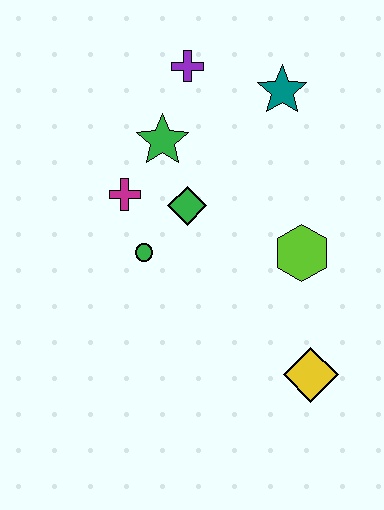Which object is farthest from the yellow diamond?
The purple cross is farthest from the yellow diamond.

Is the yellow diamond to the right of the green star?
Yes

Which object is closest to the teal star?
The purple cross is closest to the teal star.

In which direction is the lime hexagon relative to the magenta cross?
The lime hexagon is to the right of the magenta cross.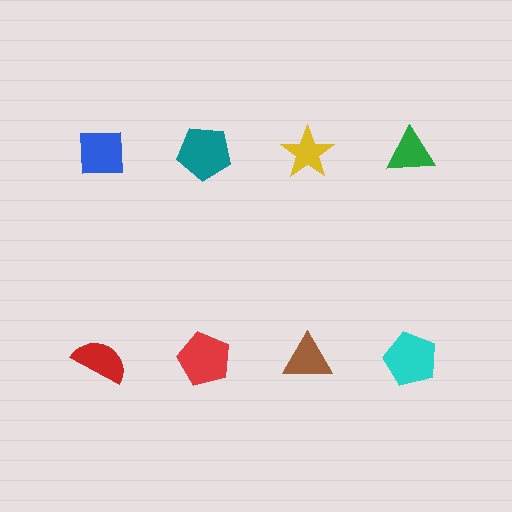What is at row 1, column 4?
A green triangle.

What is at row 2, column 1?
A red semicircle.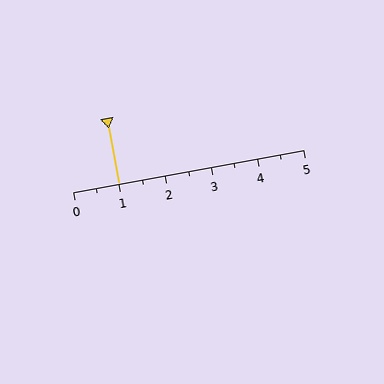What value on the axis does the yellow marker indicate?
The marker indicates approximately 1.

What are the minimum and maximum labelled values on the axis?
The axis runs from 0 to 5.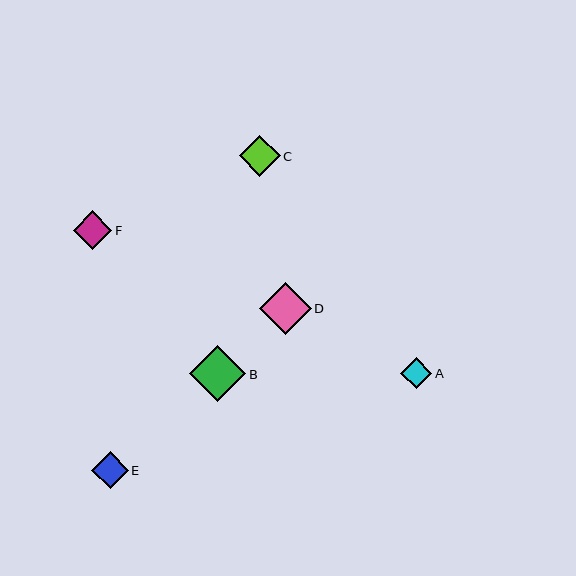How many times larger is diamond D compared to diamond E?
Diamond D is approximately 1.4 times the size of diamond E.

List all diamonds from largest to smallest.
From largest to smallest: B, D, C, F, E, A.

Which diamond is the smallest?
Diamond A is the smallest with a size of approximately 31 pixels.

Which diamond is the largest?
Diamond B is the largest with a size of approximately 56 pixels.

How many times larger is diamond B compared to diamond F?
Diamond B is approximately 1.5 times the size of diamond F.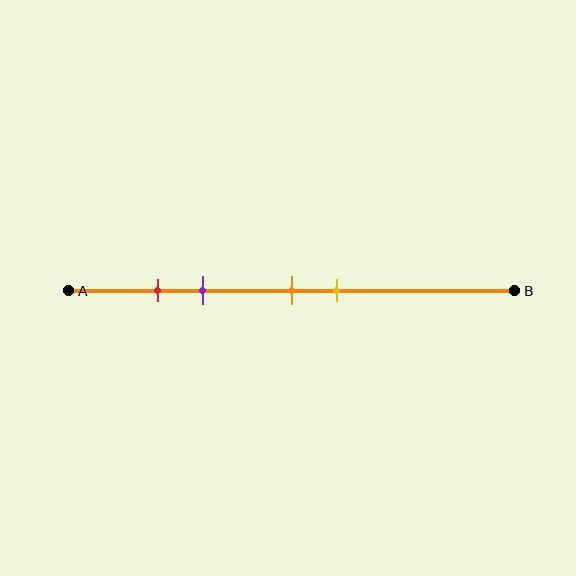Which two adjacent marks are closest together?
The red and purple marks are the closest adjacent pair.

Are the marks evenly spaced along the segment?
No, the marks are not evenly spaced.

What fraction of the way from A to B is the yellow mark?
The yellow mark is approximately 60% (0.6) of the way from A to B.